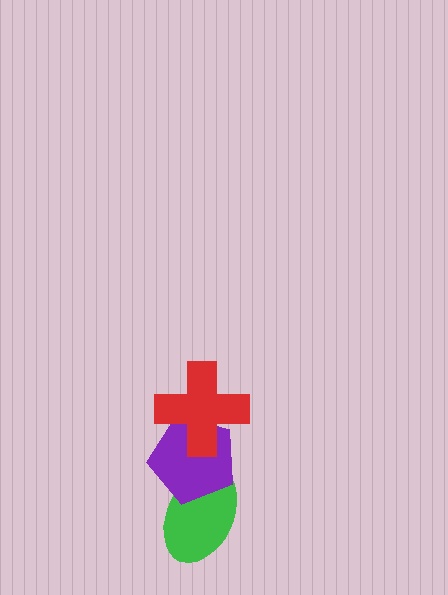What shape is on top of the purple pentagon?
The red cross is on top of the purple pentagon.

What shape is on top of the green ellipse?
The purple pentagon is on top of the green ellipse.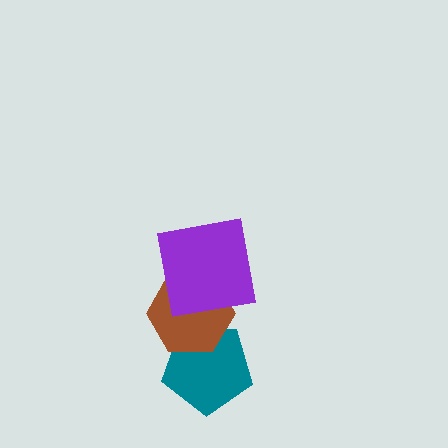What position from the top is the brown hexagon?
The brown hexagon is 2nd from the top.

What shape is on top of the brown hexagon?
The purple square is on top of the brown hexagon.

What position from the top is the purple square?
The purple square is 1st from the top.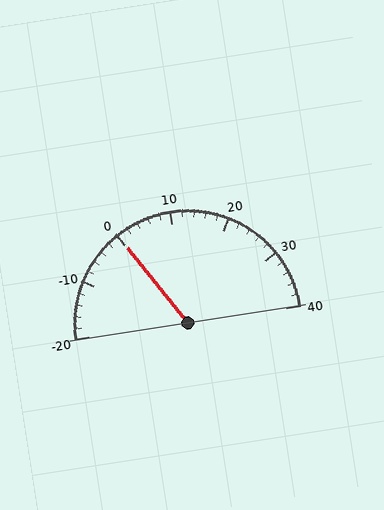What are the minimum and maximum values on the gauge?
The gauge ranges from -20 to 40.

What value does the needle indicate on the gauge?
The needle indicates approximately 0.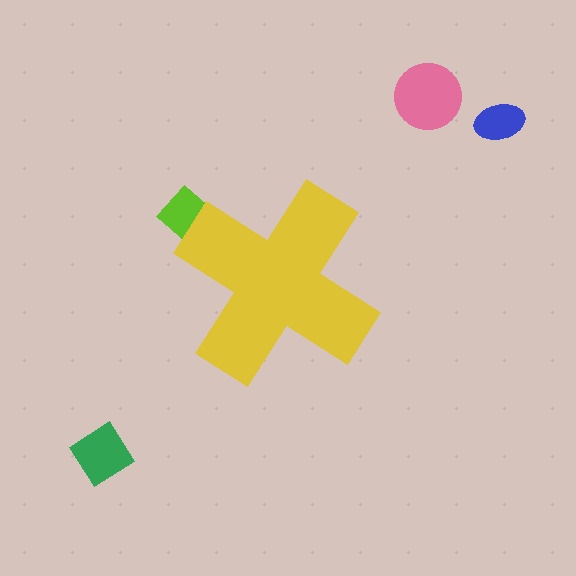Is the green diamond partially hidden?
No, the green diamond is fully visible.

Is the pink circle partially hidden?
No, the pink circle is fully visible.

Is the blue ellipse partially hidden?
No, the blue ellipse is fully visible.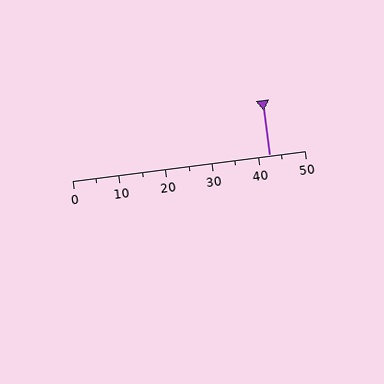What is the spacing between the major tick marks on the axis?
The major ticks are spaced 10 apart.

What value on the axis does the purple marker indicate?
The marker indicates approximately 42.5.